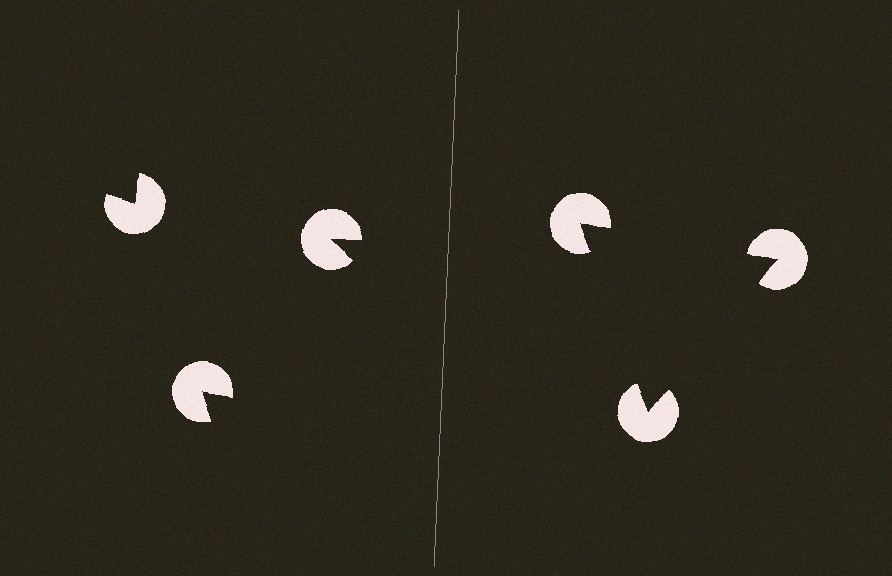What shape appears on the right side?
An illusory triangle.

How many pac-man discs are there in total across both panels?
6 — 3 on each side.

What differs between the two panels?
The pac-man discs are positioned identically on both sides; only the wedge orientations differ. On the right they align to a triangle; on the left they are misaligned.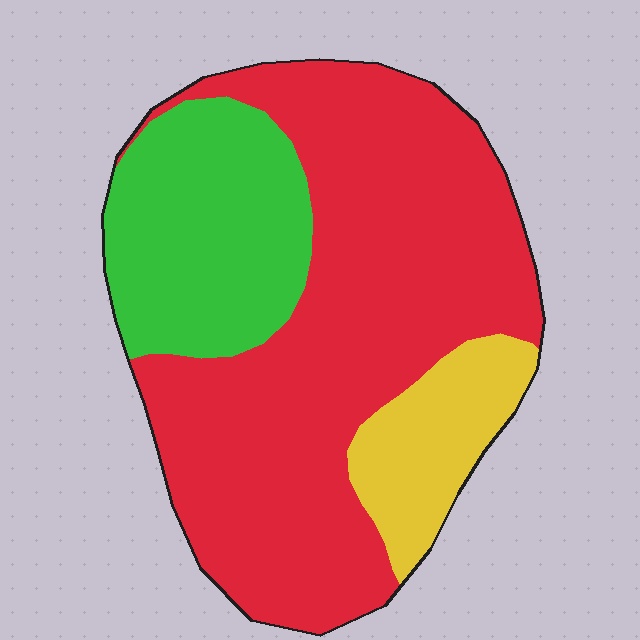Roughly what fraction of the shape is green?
Green covers 24% of the shape.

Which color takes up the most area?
Red, at roughly 65%.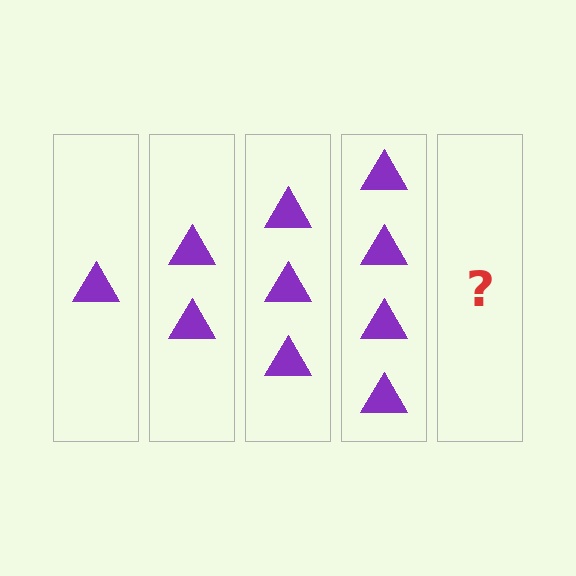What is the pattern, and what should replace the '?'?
The pattern is that each step adds one more triangle. The '?' should be 5 triangles.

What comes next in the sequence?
The next element should be 5 triangles.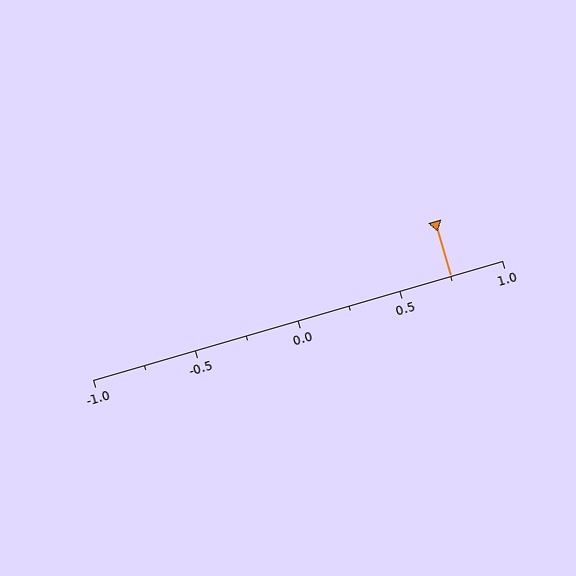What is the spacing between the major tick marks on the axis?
The major ticks are spaced 0.5 apart.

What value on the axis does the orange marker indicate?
The marker indicates approximately 0.75.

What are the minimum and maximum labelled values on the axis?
The axis runs from -1.0 to 1.0.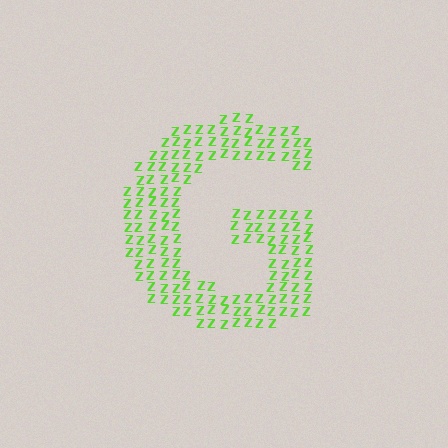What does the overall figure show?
The overall figure shows the letter G.